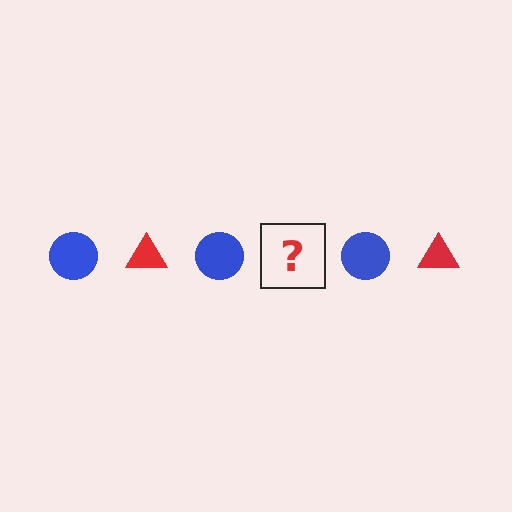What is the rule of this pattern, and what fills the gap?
The rule is that the pattern alternates between blue circle and red triangle. The gap should be filled with a red triangle.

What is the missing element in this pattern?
The missing element is a red triangle.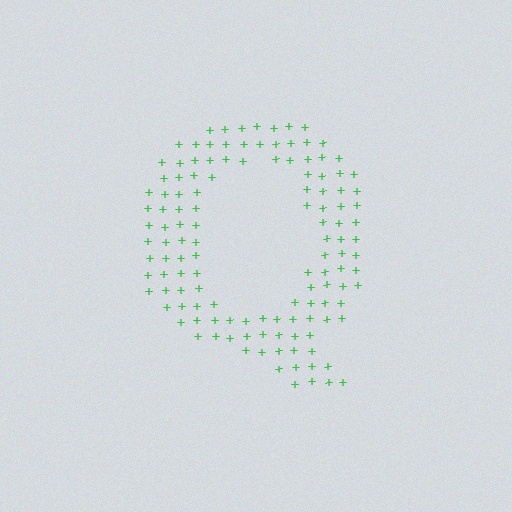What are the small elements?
The small elements are plus signs.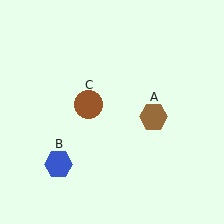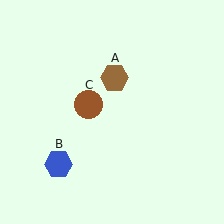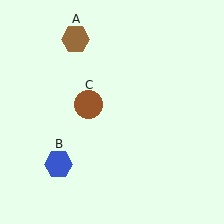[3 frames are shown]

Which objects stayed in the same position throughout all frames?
Blue hexagon (object B) and brown circle (object C) remained stationary.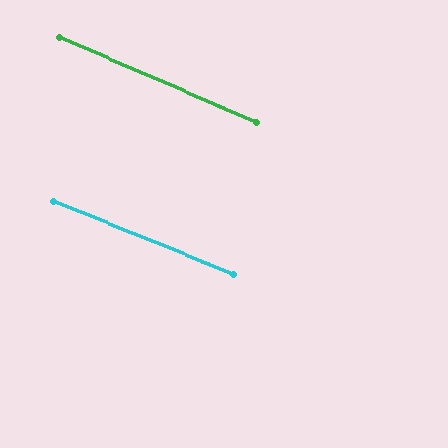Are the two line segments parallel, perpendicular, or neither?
Parallel — their directions differ by only 1.2°.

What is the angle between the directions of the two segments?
Approximately 1 degree.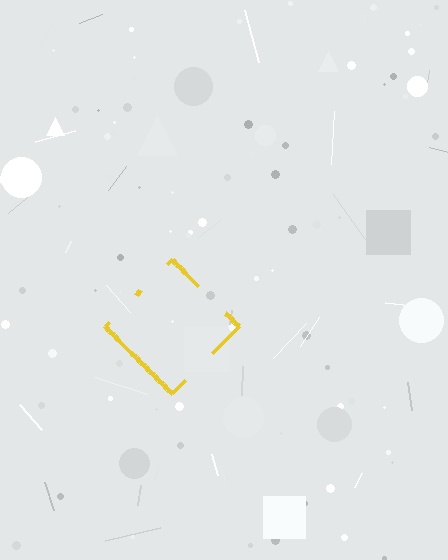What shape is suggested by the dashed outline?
The dashed outline suggests a diamond.